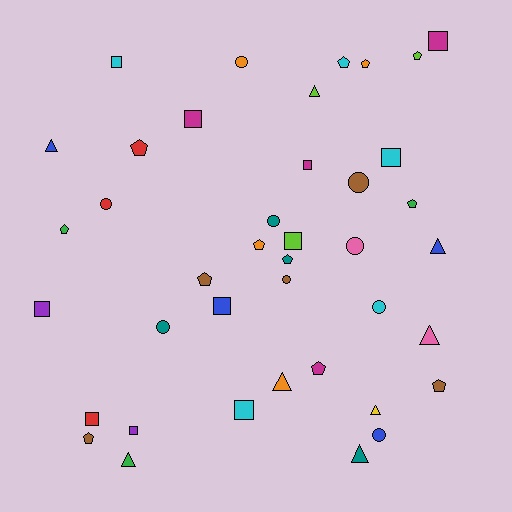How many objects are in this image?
There are 40 objects.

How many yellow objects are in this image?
There is 1 yellow object.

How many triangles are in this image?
There are 8 triangles.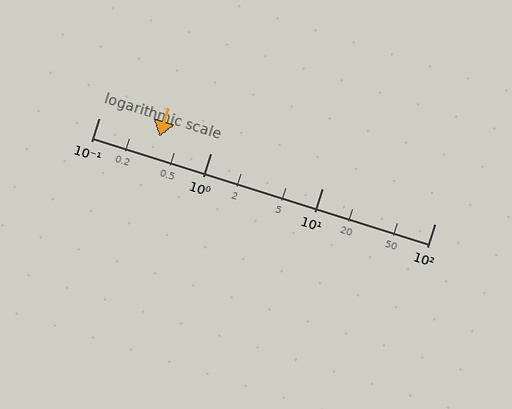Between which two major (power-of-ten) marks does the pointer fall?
The pointer is between 0.1 and 1.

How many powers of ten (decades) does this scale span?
The scale spans 3 decades, from 0.1 to 100.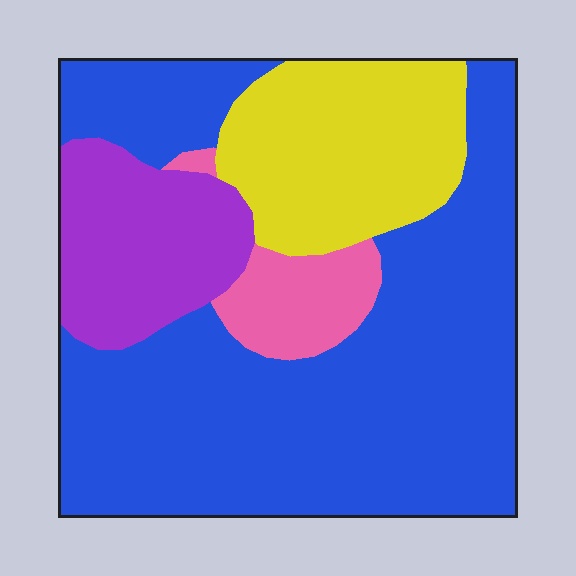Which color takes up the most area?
Blue, at roughly 60%.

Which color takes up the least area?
Pink, at roughly 5%.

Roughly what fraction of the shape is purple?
Purple takes up less than a quarter of the shape.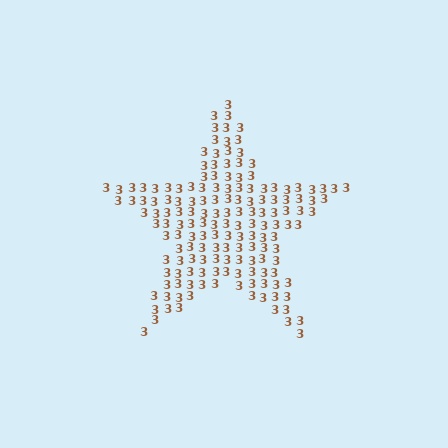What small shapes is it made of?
It is made of small digit 3's.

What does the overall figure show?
The overall figure shows a star.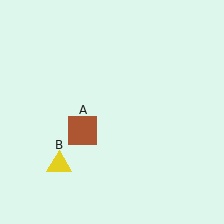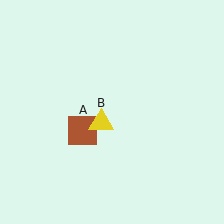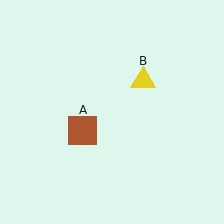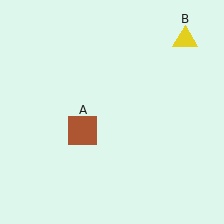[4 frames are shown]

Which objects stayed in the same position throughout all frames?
Brown square (object A) remained stationary.